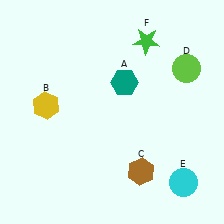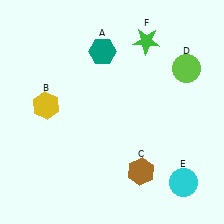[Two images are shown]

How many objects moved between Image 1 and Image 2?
1 object moved between the two images.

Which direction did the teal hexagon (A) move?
The teal hexagon (A) moved up.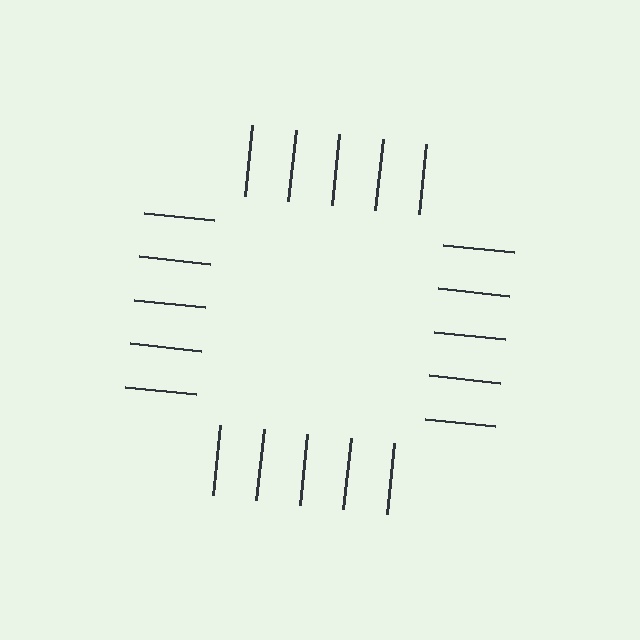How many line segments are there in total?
20 — 5 along each of the 4 edges.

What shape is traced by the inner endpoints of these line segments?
An illusory square — the line segments terminate on its edges but no continuous stroke is drawn.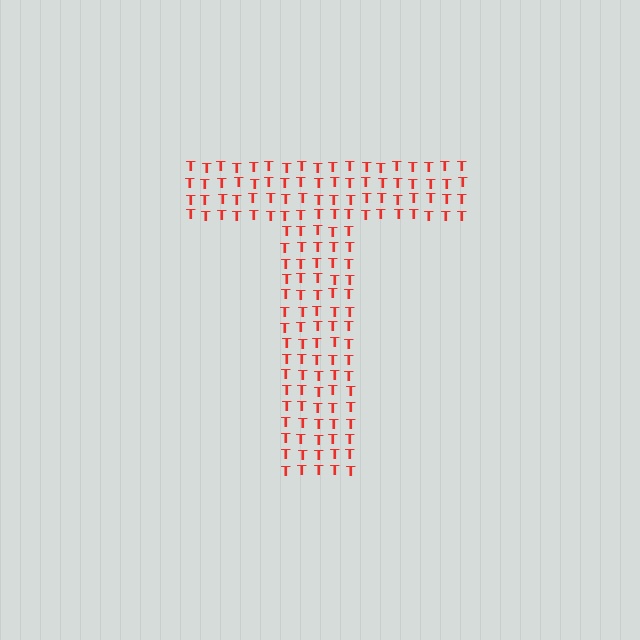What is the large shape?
The large shape is the letter T.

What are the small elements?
The small elements are letter T's.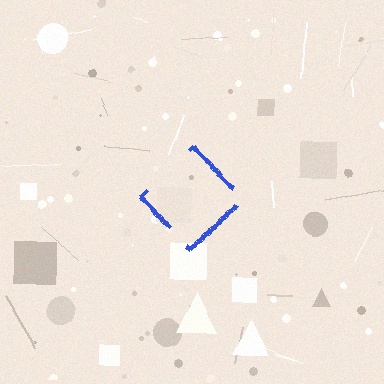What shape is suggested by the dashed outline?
The dashed outline suggests a diamond.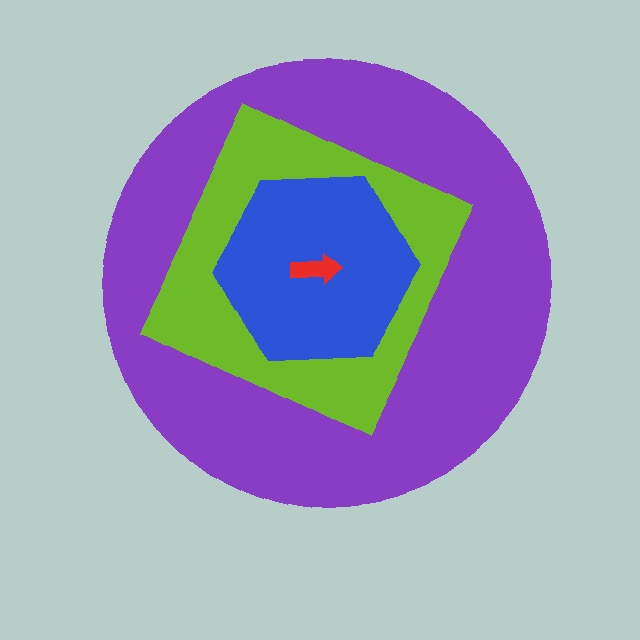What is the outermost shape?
The purple circle.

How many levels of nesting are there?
4.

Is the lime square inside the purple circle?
Yes.